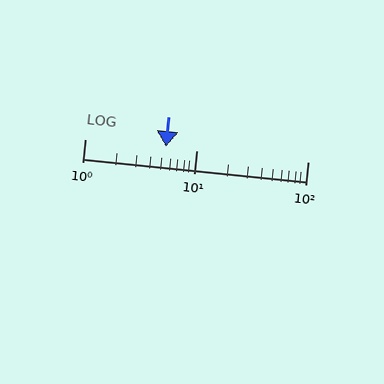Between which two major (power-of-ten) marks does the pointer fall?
The pointer is between 1 and 10.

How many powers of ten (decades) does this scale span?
The scale spans 2 decades, from 1 to 100.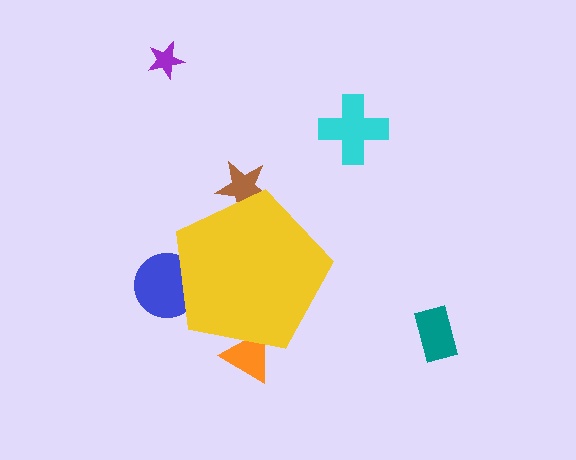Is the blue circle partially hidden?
Yes, the blue circle is partially hidden behind the yellow pentagon.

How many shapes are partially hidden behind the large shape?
3 shapes are partially hidden.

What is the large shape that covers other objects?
A yellow pentagon.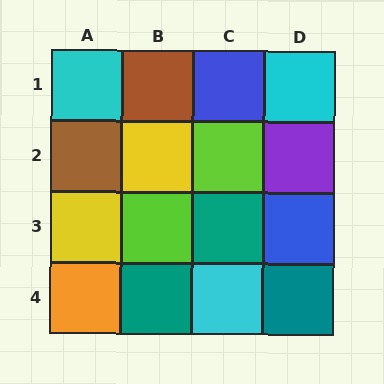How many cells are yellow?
2 cells are yellow.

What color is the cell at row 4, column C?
Cyan.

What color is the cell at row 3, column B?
Lime.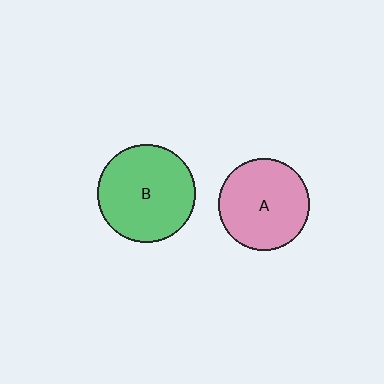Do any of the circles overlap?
No, none of the circles overlap.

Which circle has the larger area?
Circle B (green).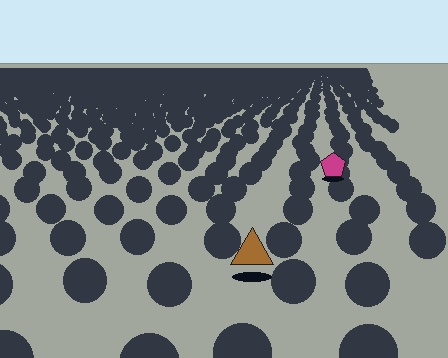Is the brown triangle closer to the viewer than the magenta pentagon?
Yes. The brown triangle is closer — you can tell from the texture gradient: the ground texture is coarser near it.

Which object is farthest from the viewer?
The magenta pentagon is farthest from the viewer. It appears smaller and the ground texture around it is denser.